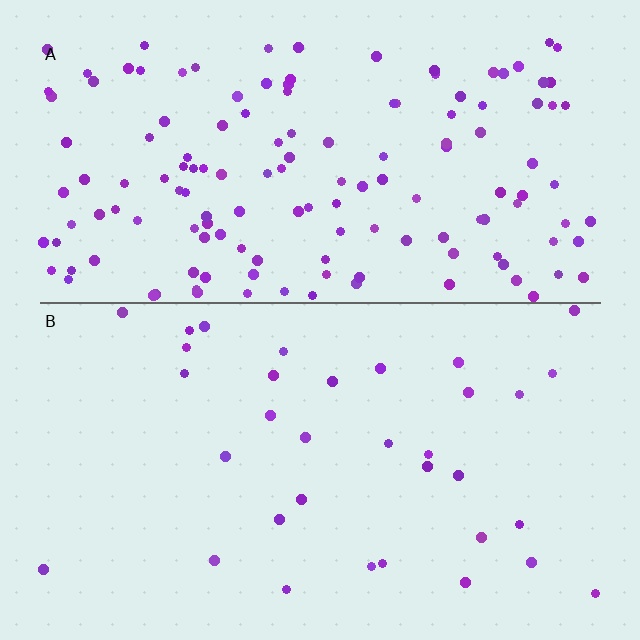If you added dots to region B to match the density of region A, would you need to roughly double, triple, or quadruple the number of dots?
Approximately quadruple.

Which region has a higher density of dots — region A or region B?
A (the top).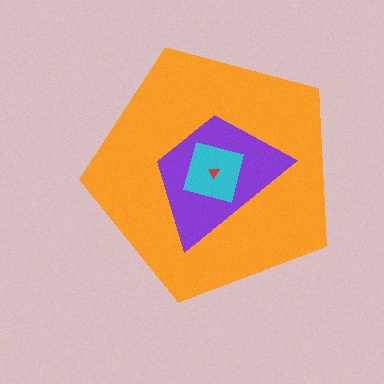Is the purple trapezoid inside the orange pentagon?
Yes.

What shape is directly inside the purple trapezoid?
The cyan square.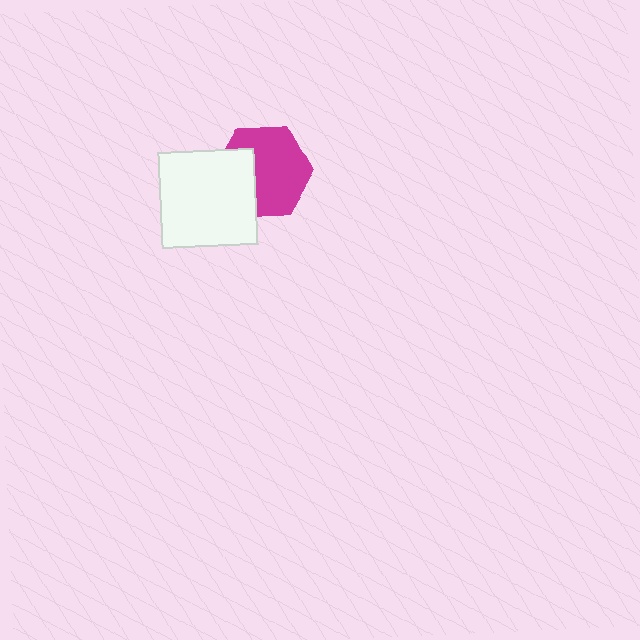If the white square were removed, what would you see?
You would see the complete magenta hexagon.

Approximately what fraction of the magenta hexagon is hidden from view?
Roughly 32% of the magenta hexagon is hidden behind the white square.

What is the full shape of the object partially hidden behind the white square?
The partially hidden object is a magenta hexagon.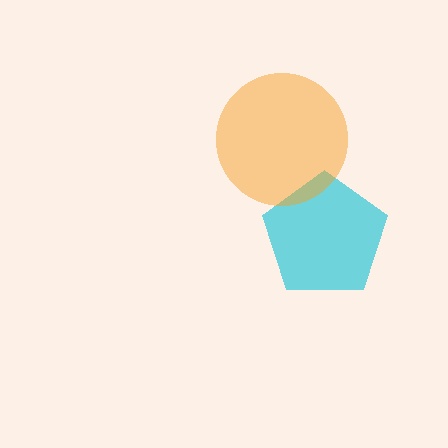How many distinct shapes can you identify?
There are 2 distinct shapes: a cyan pentagon, an orange circle.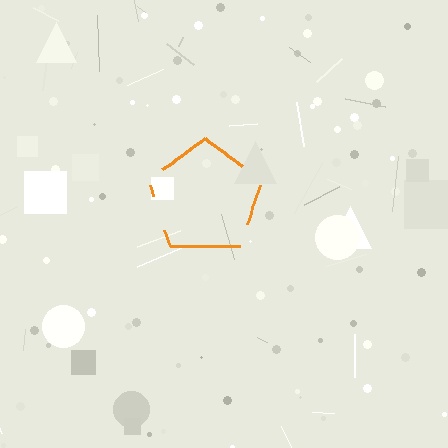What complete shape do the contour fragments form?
The contour fragments form a pentagon.